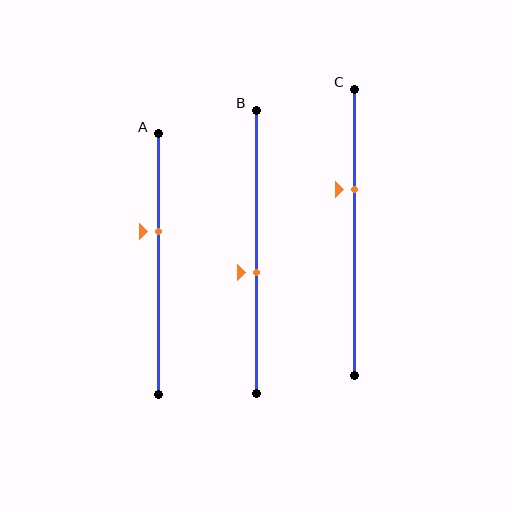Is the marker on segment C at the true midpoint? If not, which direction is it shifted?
No, the marker on segment C is shifted upward by about 15% of the segment length.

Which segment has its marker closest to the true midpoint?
Segment B has its marker closest to the true midpoint.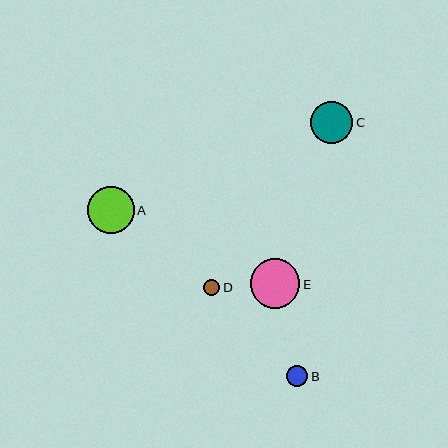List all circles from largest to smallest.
From largest to smallest: E, A, C, B, D.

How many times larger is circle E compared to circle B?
Circle E is approximately 2.4 times the size of circle B.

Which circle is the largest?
Circle E is the largest with a size of approximately 49 pixels.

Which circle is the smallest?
Circle D is the smallest with a size of approximately 17 pixels.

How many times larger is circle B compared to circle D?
Circle B is approximately 1.3 times the size of circle D.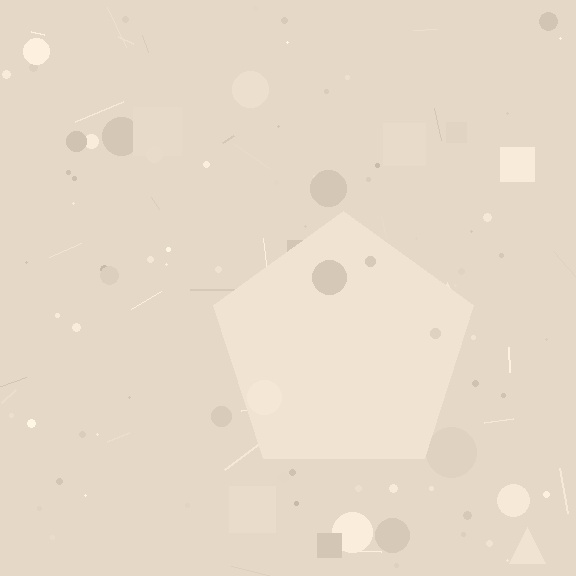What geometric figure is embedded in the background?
A pentagon is embedded in the background.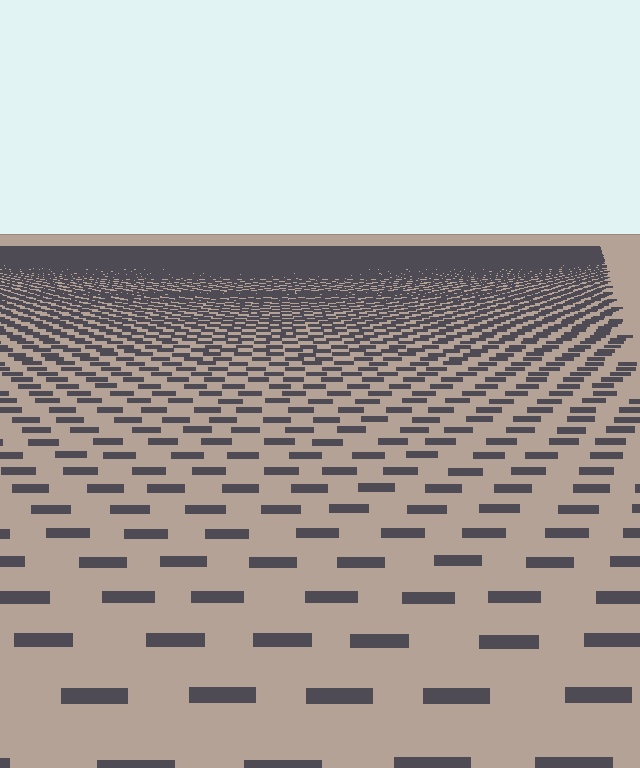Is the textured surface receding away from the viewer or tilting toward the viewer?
The surface is receding away from the viewer. Texture elements get smaller and denser toward the top.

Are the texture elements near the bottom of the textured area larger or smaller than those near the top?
Larger. Near the bottom, elements are closer to the viewer and appear at a bigger on-screen size.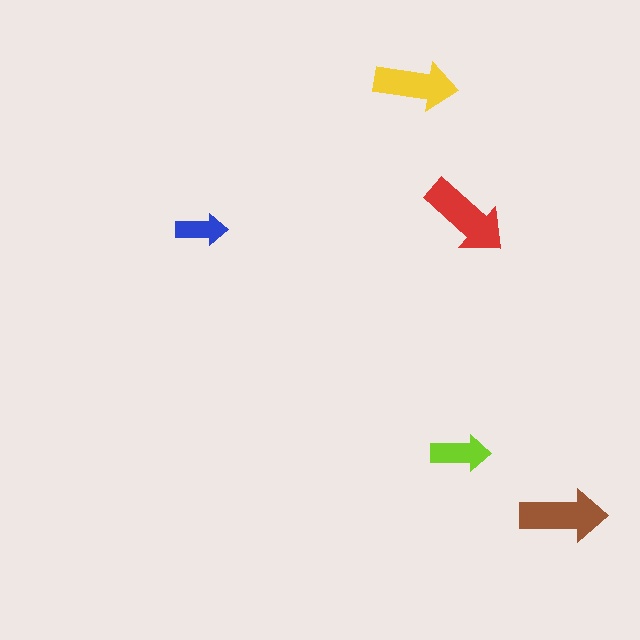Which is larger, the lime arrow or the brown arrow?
The brown one.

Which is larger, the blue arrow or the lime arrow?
The lime one.